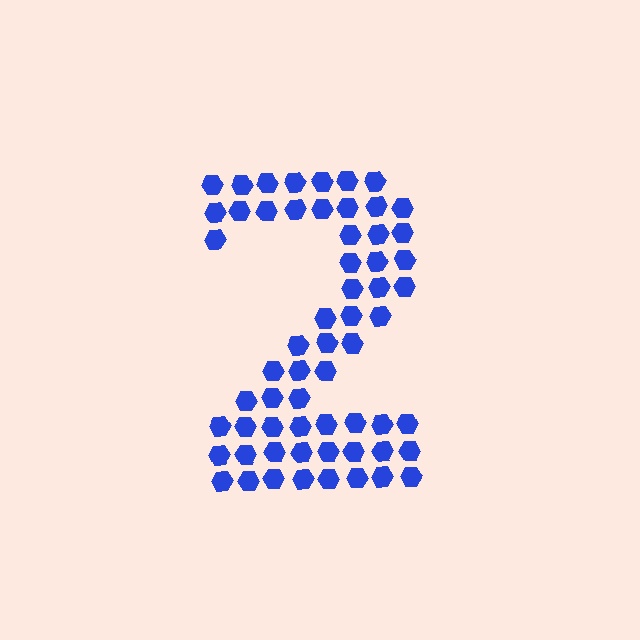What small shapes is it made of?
It is made of small hexagons.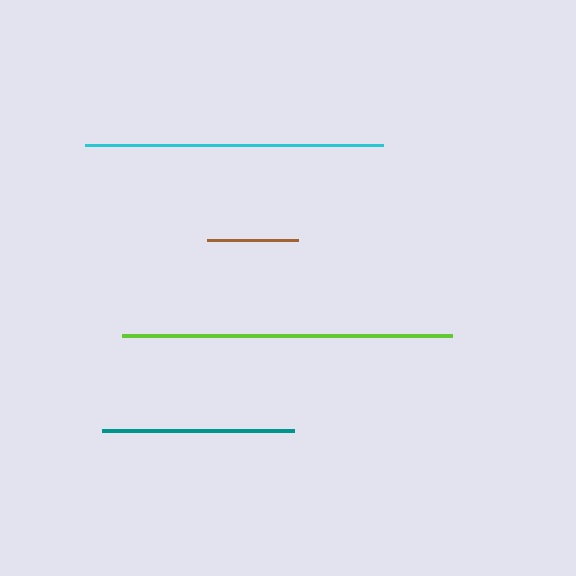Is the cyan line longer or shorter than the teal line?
The cyan line is longer than the teal line.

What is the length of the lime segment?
The lime segment is approximately 330 pixels long.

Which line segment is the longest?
The lime line is the longest at approximately 330 pixels.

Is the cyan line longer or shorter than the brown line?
The cyan line is longer than the brown line.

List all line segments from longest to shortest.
From longest to shortest: lime, cyan, teal, brown.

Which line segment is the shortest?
The brown line is the shortest at approximately 91 pixels.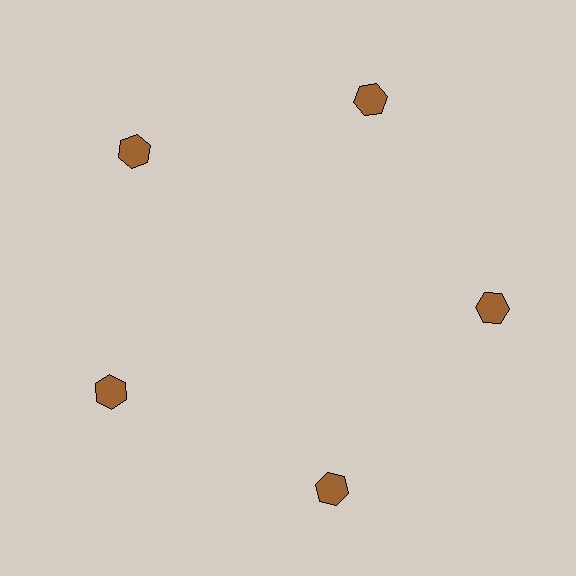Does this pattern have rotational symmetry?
Yes, this pattern has 5-fold rotational symmetry. It looks the same after rotating 72 degrees around the center.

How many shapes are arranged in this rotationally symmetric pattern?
There are 5 shapes, arranged in 5 groups of 1.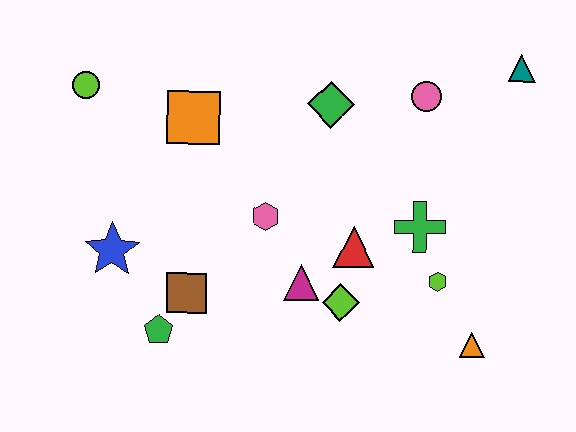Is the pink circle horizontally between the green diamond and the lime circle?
No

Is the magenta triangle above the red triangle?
No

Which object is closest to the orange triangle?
The lime hexagon is closest to the orange triangle.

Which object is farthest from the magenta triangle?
The teal triangle is farthest from the magenta triangle.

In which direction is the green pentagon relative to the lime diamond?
The green pentagon is to the left of the lime diamond.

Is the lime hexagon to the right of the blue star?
Yes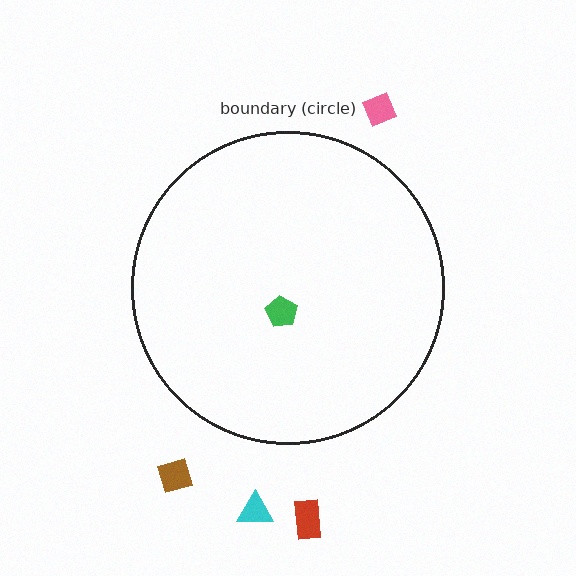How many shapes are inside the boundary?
1 inside, 4 outside.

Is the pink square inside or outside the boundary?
Outside.